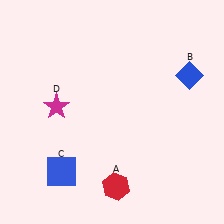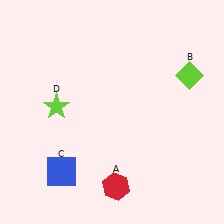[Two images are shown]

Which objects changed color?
B changed from blue to lime. D changed from magenta to lime.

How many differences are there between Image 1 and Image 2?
There are 2 differences between the two images.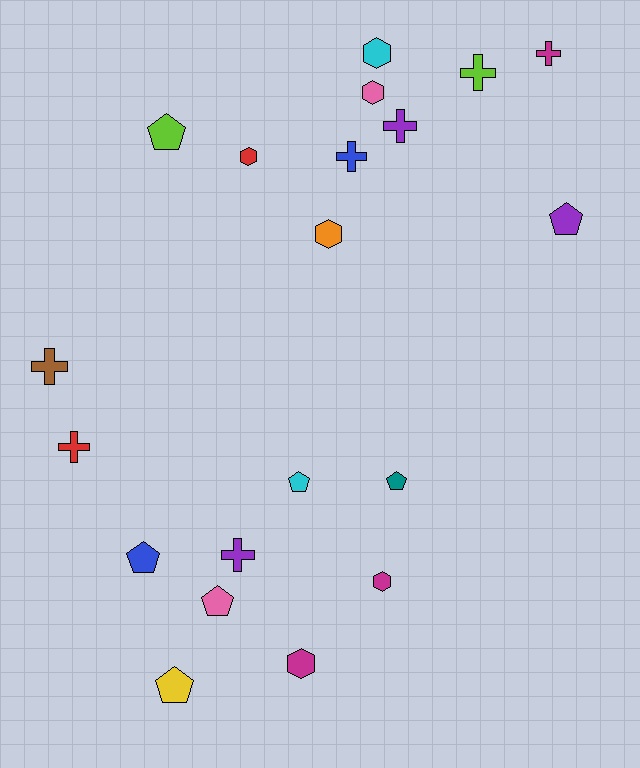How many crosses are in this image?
There are 7 crosses.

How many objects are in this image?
There are 20 objects.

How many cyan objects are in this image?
There are 2 cyan objects.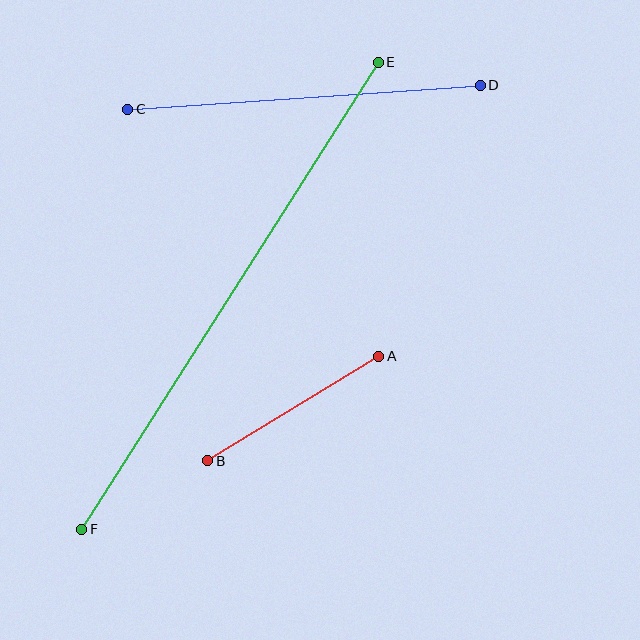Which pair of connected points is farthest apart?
Points E and F are farthest apart.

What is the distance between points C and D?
The distance is approximately 353 pixels.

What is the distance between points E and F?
The distance is approximately 553 pixels.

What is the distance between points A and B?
The distance is approximately 201 pixels.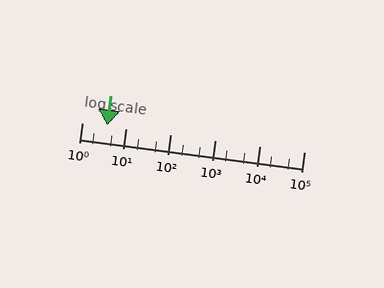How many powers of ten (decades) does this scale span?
The scale spans 5 decades, from 1 to 100000.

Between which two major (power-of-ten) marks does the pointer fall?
The pointer is between 1 and 10.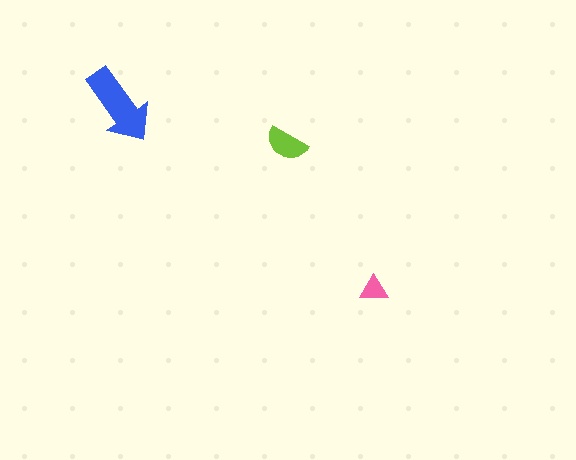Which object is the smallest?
The pink triangle.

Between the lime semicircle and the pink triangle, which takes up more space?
The lime semicircle.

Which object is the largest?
The blue arrow.